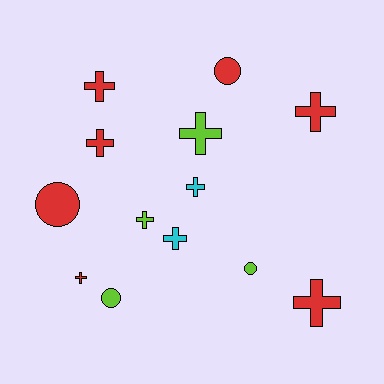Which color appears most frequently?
Red, with 7 objects.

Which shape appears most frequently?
Cross, with 9 objects.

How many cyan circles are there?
There are no cyan circles.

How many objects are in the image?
There are 13 objects.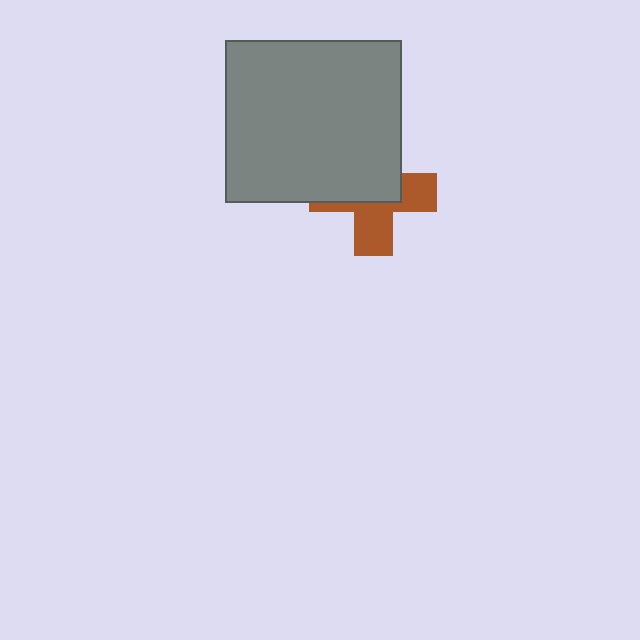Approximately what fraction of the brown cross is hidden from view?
Roughly 54% of the brown cross is hidden behind the gray rectangle.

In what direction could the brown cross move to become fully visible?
The brown cross could move down. That would shift it out from behind the gray rectangle entirely.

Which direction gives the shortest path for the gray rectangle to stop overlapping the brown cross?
Moving up gives the shortest separation.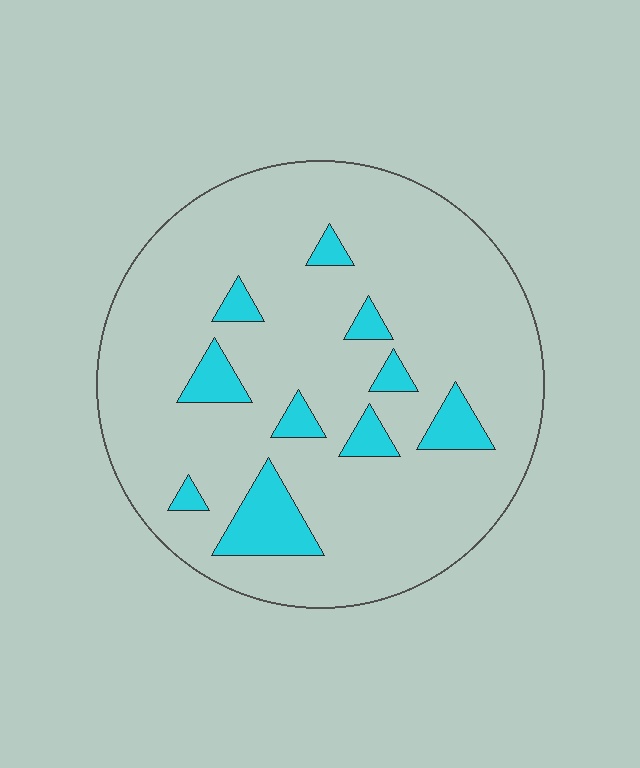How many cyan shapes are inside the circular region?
10.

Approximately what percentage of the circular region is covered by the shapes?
Approximately 10%.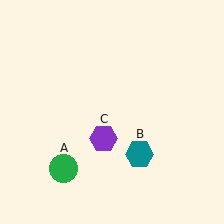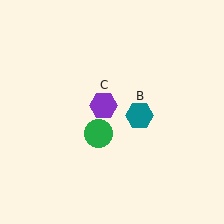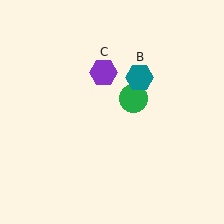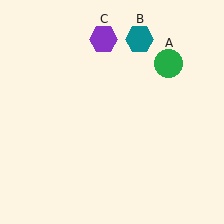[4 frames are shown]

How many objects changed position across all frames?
3 objects changed position: green circle (object A), teal hexagon (object B), purple hexagon (object C).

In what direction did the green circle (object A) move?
The green circle (object A) moved up and to the right.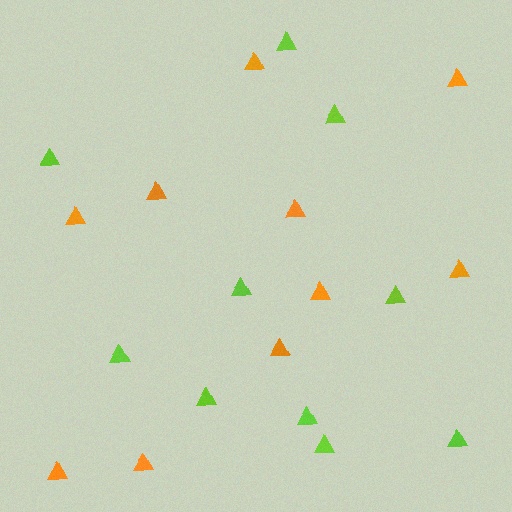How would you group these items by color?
There are 2 groups: one group of orange triangles (10) and one group of lime triangles (10).